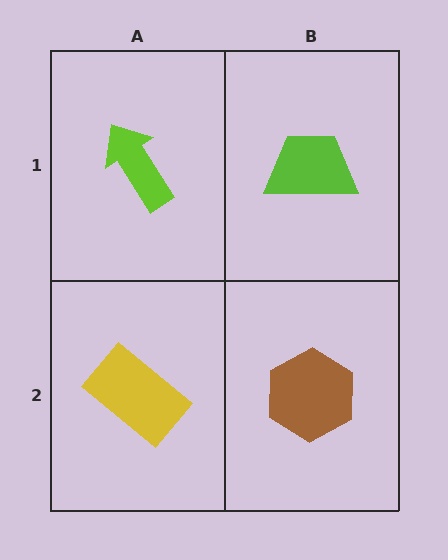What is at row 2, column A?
A yellow rectangle.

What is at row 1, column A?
A lime arrow.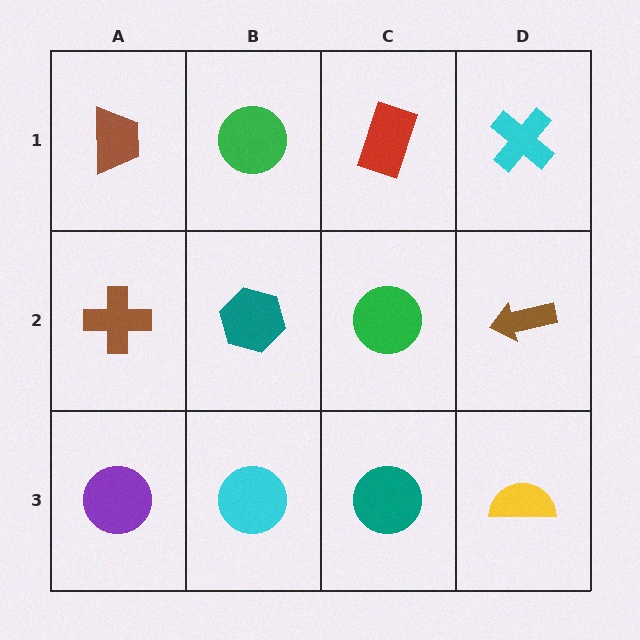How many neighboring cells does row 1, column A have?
2.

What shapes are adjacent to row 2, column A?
A brown trapezoid (row 1, column A), a purple circle (row 3, column A), a teal hexagon (row 2, column B).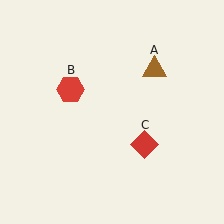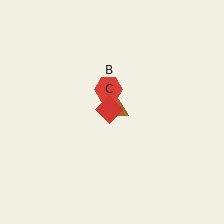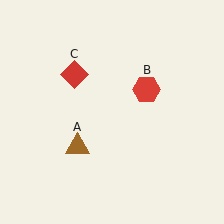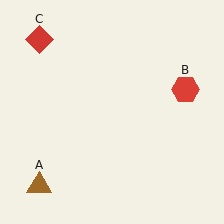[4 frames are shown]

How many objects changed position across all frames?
3 objects changed position: brown triangle (object A), red hexagon (object B), red diamond (object C).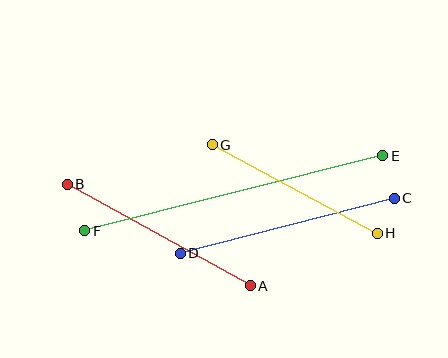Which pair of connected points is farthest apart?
Points E and F are farthest apart.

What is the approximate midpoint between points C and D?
The midpoint is at approximately (287, 226) pixels.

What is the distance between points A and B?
The distance is approximately 209 pixels.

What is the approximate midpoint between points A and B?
The midpoint is at approximately (159, 235) pixels.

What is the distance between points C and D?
The distance is approximately 221 pixels.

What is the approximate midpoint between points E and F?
The midpoint is at approximately (234, 193) pixels.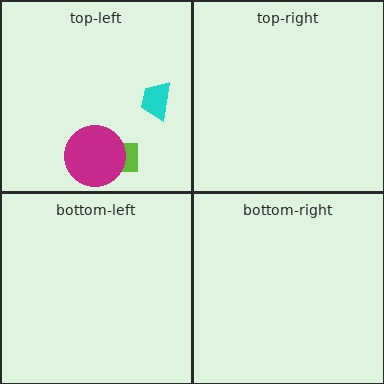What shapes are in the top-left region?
The lime rectangle, the magenta circle, the cyan trapezoid.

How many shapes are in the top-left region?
3.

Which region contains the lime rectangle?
The top-left region.